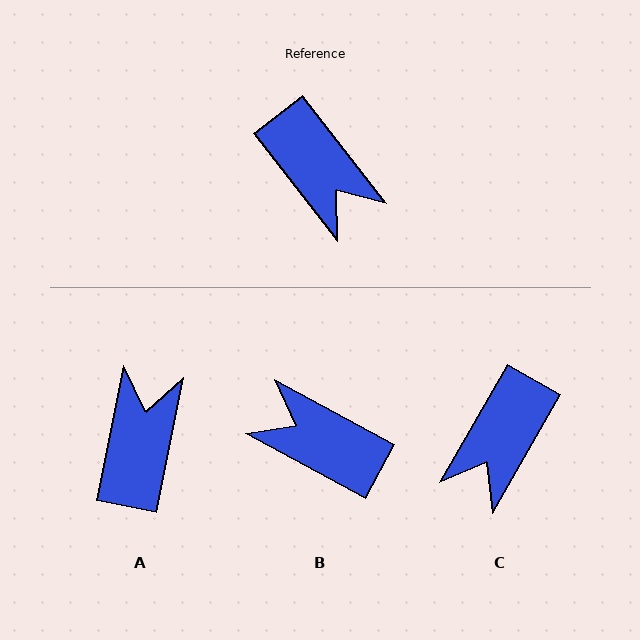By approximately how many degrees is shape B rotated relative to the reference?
Approximately 156 degrees clockwise.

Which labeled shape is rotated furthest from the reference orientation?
B, about 156 degrees away.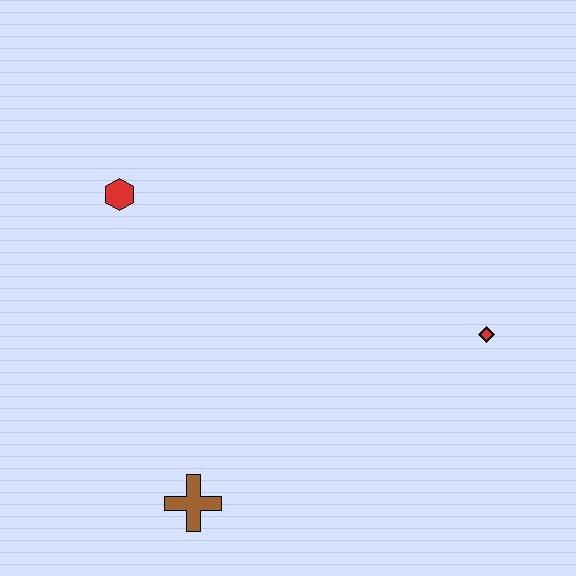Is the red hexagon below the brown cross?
No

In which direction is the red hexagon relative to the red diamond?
The red hexagon is to the left of the red diamond.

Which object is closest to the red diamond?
The brown cross is closest to the red diamond.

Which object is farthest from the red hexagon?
The red diamond is farthest from the red hexagon.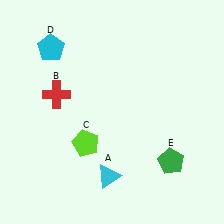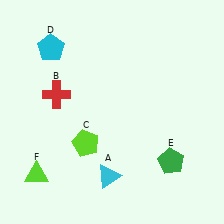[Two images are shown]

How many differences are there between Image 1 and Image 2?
There is 1 difference between the two images.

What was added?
A lime triangle (F) was added in Image 2.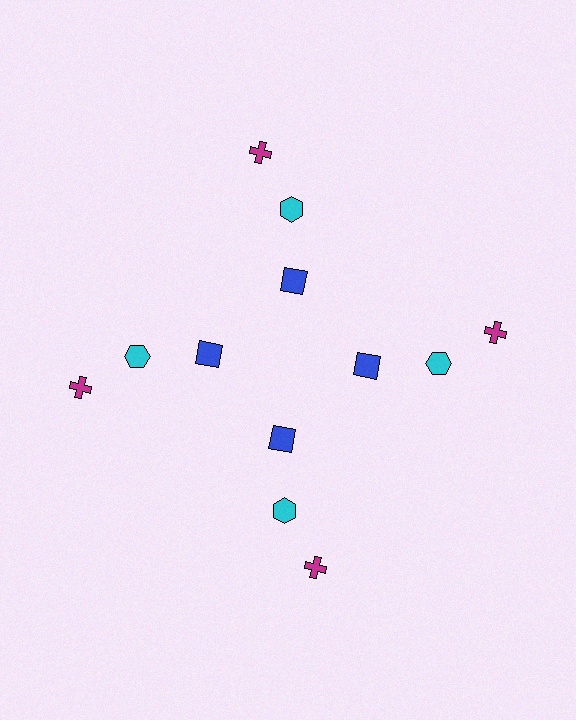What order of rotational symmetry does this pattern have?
This pattern has 4-fold rotational symmetry.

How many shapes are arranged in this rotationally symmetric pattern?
There are 12 shapes, arranged in 4 groups of 3.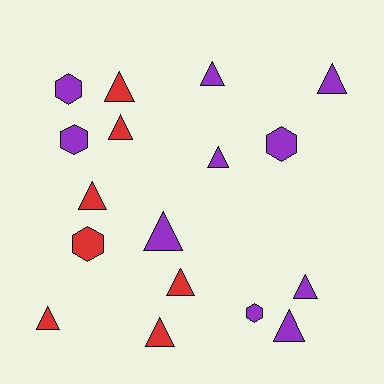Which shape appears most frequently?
Triangle, with 12 objects.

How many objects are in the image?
There are 17 objects.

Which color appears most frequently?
Purple, with 10 objects.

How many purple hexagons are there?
There are 4 purple hexagons.